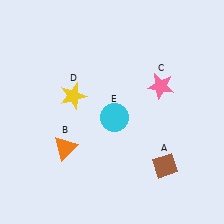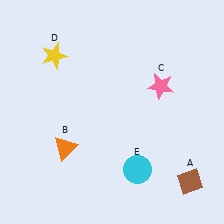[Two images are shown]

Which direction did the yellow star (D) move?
The yellow star (D) moved up.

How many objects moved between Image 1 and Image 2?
3 objects moved between the two images.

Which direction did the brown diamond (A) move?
The brown diamond (A) moved right.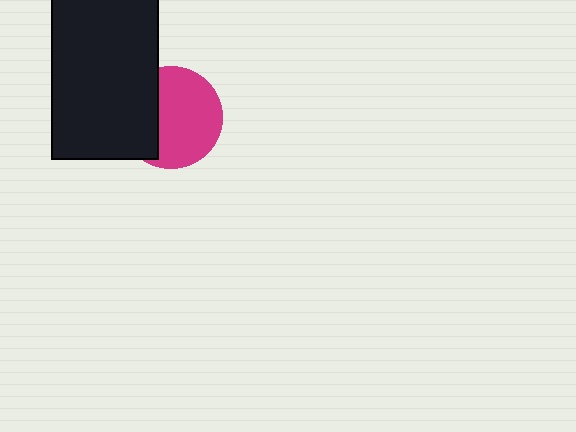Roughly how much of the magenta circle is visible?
Most of it is visible (roughly 65%).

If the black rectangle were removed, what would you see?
You would see the complete magenta circle.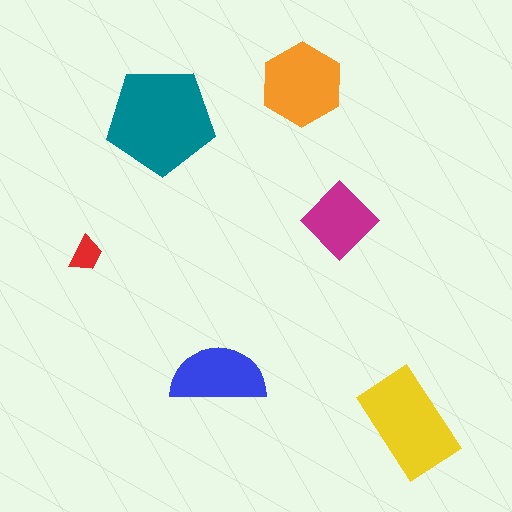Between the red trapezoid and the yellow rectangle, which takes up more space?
The yellow rectangle.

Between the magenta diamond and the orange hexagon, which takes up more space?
The orange hexagon.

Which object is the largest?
The teal pentagon.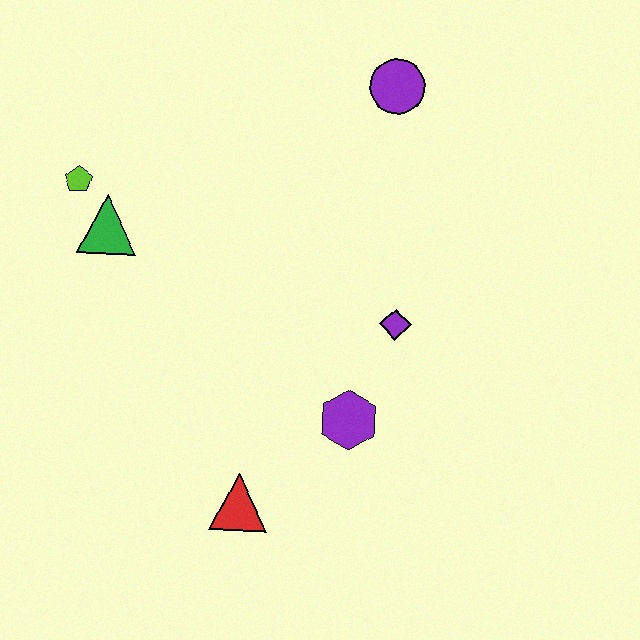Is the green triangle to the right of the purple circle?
No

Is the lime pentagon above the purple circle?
No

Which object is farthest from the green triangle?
The purple circle is farthest from the green triangle.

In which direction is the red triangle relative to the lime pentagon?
The red triangle is below the lime pentagon.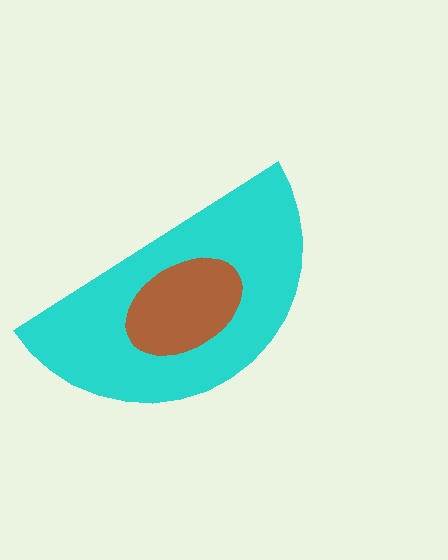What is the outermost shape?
The cyan semicircle.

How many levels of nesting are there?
2.